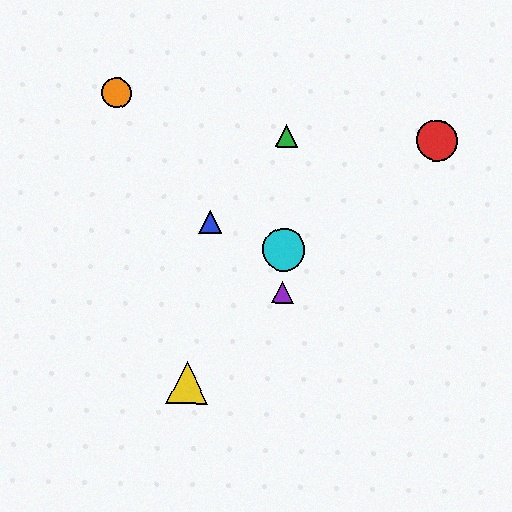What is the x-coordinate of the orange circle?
The orange circle is at x≈117.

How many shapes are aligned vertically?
3 shapes (the green triangle, the purple triangle, the cyan circle) are aligned vertically.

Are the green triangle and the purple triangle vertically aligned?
Yes, both are at x≈286.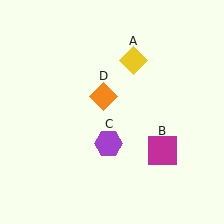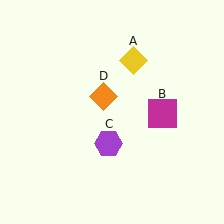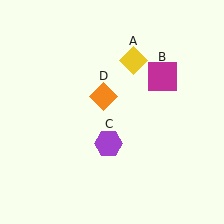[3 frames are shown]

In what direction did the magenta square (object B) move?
The magenta square (object B) moved up.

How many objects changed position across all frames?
1 object changed position: magenta square (object B).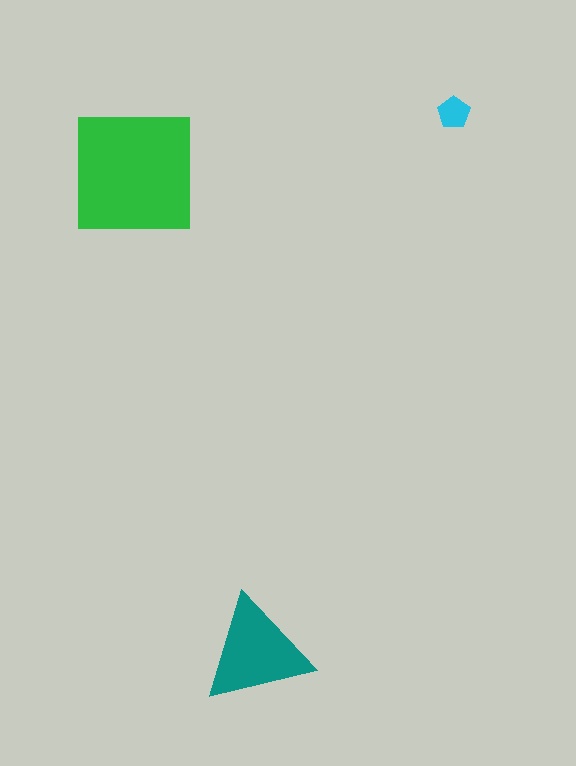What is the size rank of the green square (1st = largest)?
1st.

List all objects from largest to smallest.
The green square, the teal triangle, the cyan pentagon.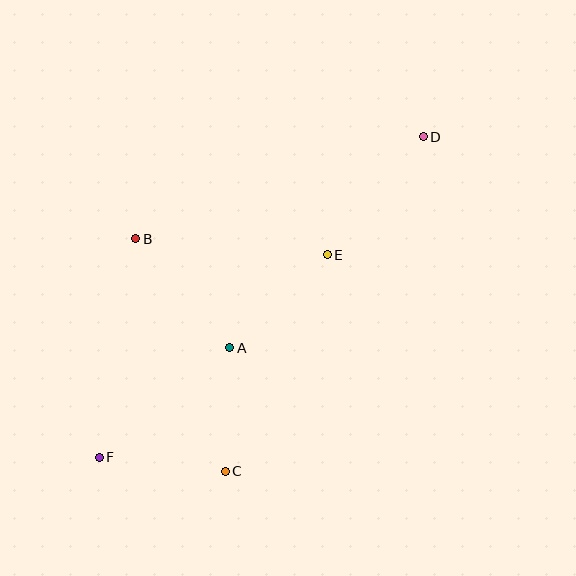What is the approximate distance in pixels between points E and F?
The distance between E and F is approximately 305 pixels.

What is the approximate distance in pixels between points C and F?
The distance between C and F is approximately 127 pixels.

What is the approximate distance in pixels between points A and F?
The distance between A and F is approximately 170 pixels.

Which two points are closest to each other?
Points A and C are closest to each other.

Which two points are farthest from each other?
Points D and F are farthest from each other.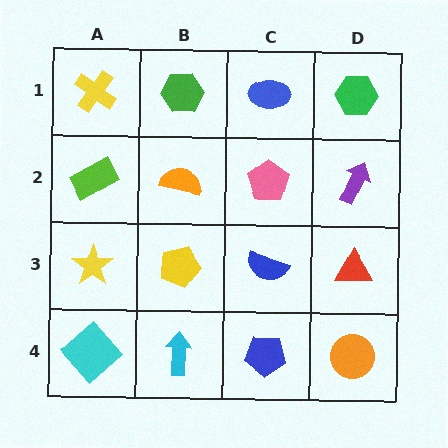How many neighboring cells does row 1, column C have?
3.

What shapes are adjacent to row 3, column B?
An orange semicircle (row 2, column B), a cyan arrow (row 4, column B), a yellow star (row 3, column A), a blue semicircle (row 3, column C).